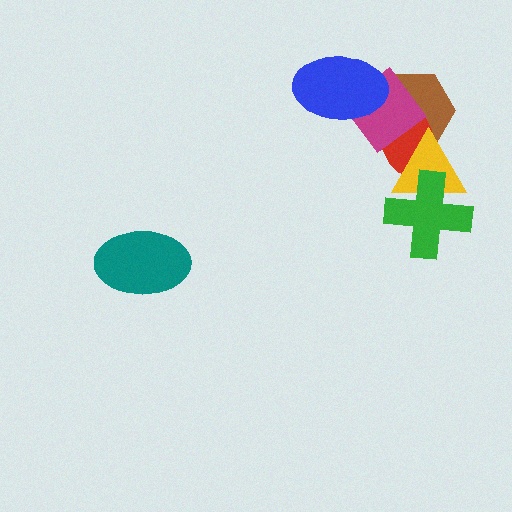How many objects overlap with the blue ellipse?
2 objects overlap with the blue ellipse.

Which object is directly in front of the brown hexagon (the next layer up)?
The red ellipse is directly in front of the brown hexagon.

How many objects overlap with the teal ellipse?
0 objects overlap with the teal ellipse.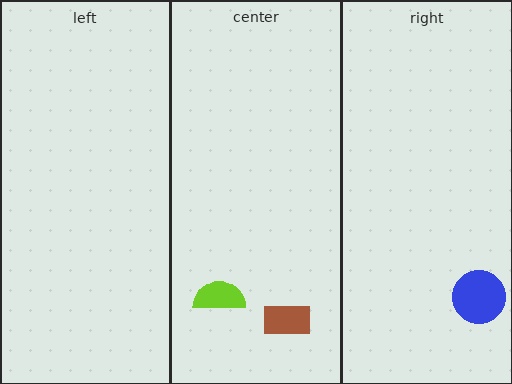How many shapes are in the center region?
2.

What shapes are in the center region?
The lime semicircle, the brown rectangle.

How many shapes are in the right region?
1.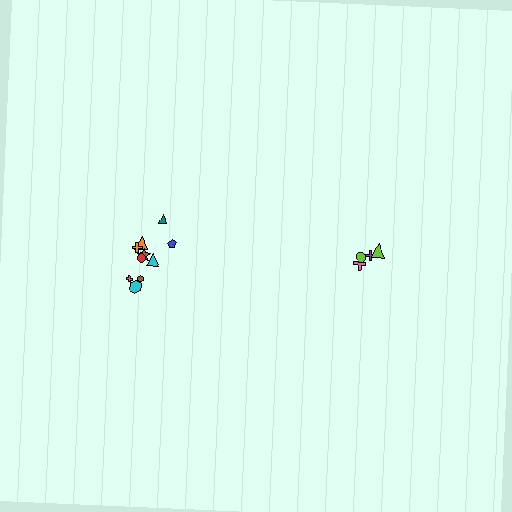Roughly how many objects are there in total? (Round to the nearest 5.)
Roughly 15 objects in total.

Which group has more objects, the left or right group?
The left group.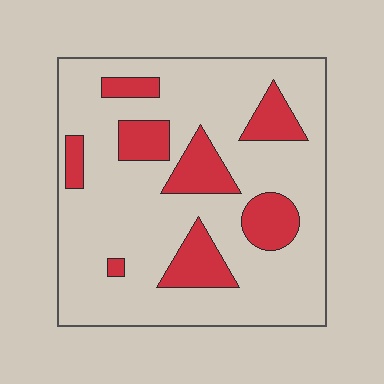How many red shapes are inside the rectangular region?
8.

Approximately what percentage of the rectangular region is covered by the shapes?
Approximately 20%.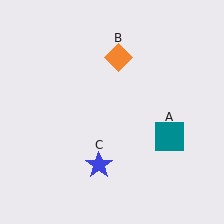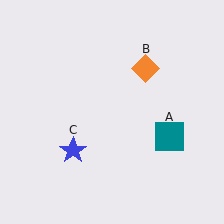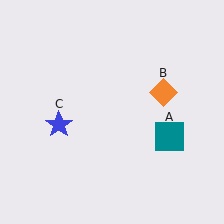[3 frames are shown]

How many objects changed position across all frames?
2 objects changed position: orange diamond (object B), blue star (object C).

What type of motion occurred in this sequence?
The orange diamond (object B), blue star (object C) rotated clockwise around the center of the scene.